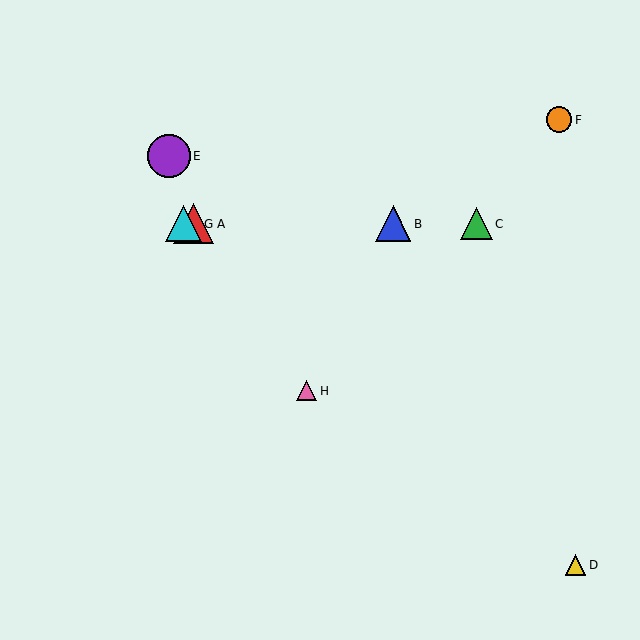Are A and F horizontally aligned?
No, A is at y≈224 and F is at y≈120.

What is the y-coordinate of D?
Object D is at y≈565.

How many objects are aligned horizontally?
4 objects (A, B, C, G) are aligned horizontally.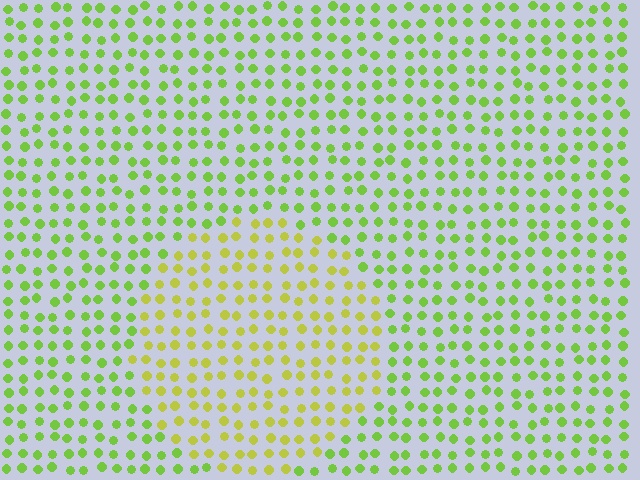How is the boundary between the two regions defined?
The boundary is defined purely by a slight shift in hue (about 31 degrees). Spacing, size, and orientation are identical on both sides.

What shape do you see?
I see a circle.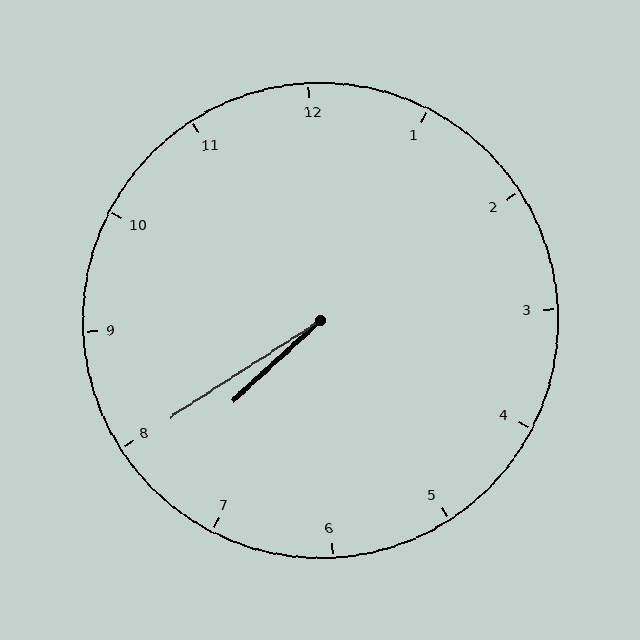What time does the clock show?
7:40.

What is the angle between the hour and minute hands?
Approximately 10 degrees.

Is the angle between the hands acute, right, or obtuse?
It is acute.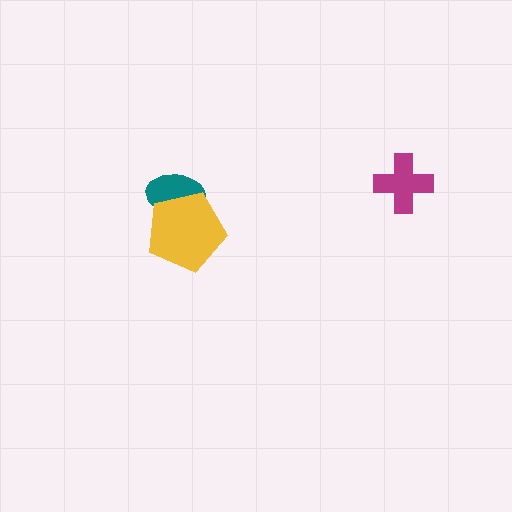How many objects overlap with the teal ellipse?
1 object overlaps with the teal ellipse.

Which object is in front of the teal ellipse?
The yellow pentagon is in front of the teal ellipse.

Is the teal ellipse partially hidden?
Yes, it is partially covered by another shape.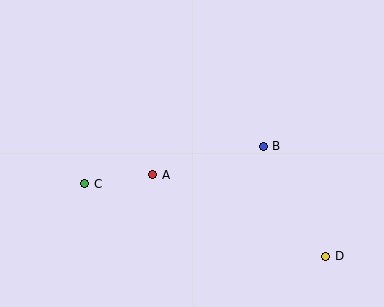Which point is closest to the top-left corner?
Point C is closest to the top-left corner.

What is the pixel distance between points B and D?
The distance between B and D is 126 pixels.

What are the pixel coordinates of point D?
Point D is at (326, 256).